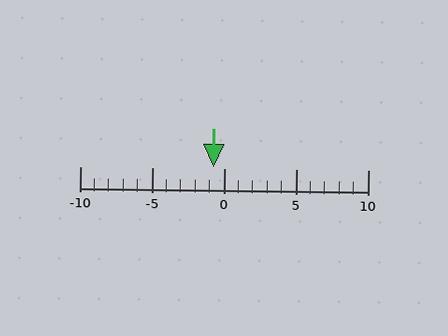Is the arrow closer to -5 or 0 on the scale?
The arrow is closer to 0.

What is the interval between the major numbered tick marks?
The major tick marks are spaced 5 units apart.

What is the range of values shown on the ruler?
The ruler shows values from -10 to 10.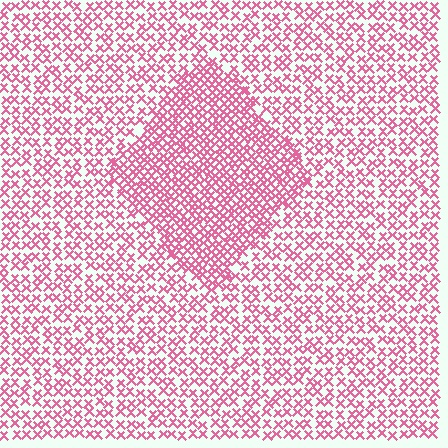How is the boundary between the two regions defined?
The boundary is defined by a change in element density (approximately 1.7x ratio). All elements are the same color, size, and shape.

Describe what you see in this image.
The image contains small pink elements arranged at two different densities. A diamond-shaped region is visible where the elements are more densely packed than the surrounding area.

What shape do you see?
I see a diamond.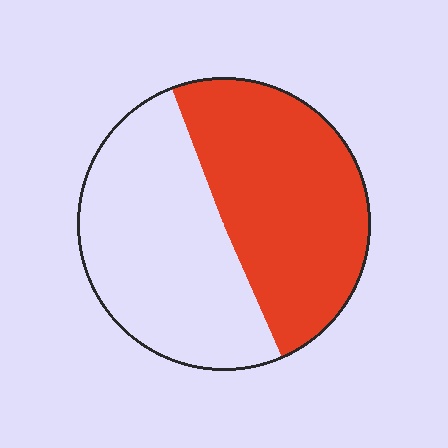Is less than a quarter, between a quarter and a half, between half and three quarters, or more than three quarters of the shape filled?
Between a quarter and a half.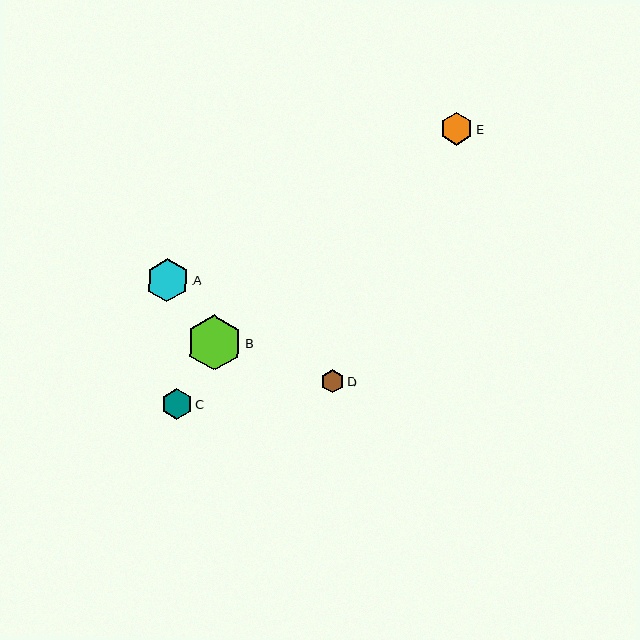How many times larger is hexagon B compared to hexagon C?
Hexagon B is approximately 1.8 times the size of hexagon C.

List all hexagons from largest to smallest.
From largest to smallest: B, A, E, C, D.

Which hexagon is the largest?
Hexagon B is the largest with a size of approximately 55 pixels.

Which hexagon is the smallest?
Hexagon D is the smallest with a size of approximately 23 pixels.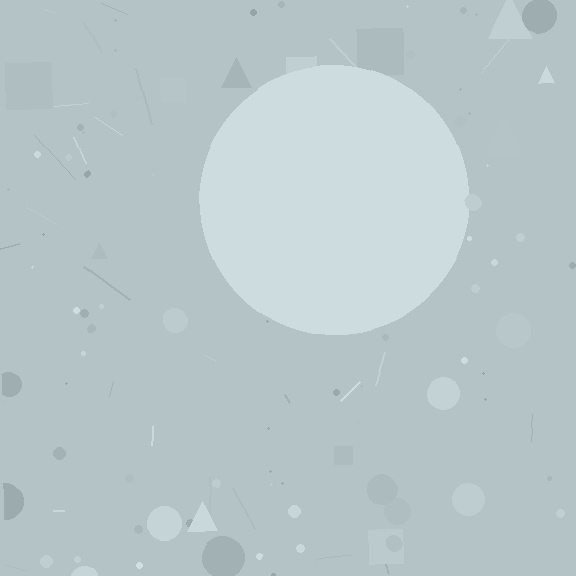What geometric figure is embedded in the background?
A circle is embedded in the background.